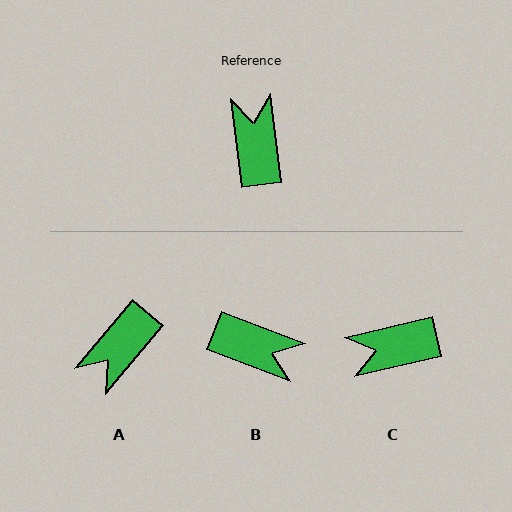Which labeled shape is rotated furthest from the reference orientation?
A, about 133 degrees away.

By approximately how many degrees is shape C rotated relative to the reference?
Approximately 96 degrees counter-clockwise.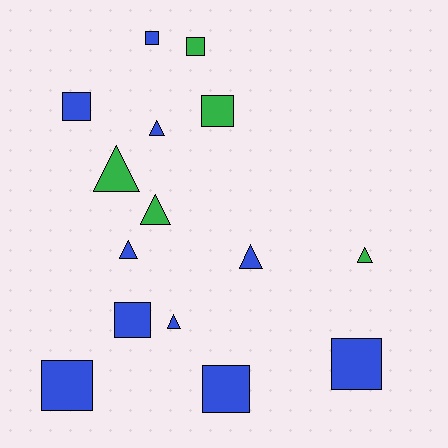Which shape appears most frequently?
Square, with 8 objects.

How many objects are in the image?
There are 15 objects.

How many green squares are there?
There are 2 green squares.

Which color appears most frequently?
Blue, with 10 objects.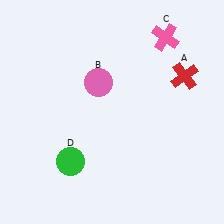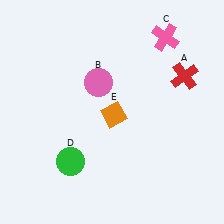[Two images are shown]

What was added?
An orange diamond (E) was added in Image 2.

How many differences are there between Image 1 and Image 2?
There is 1 difference between the two images.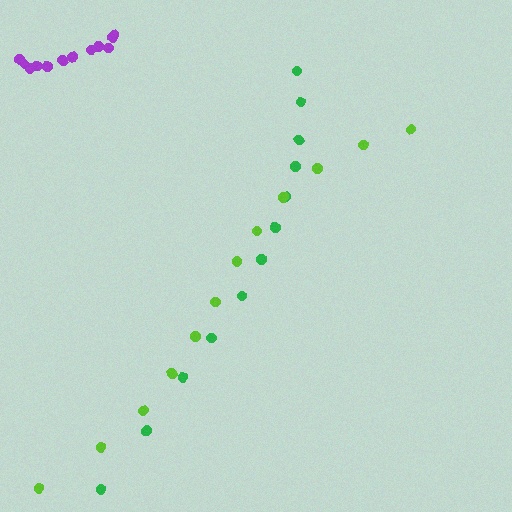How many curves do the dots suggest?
There are 3 distinct paths.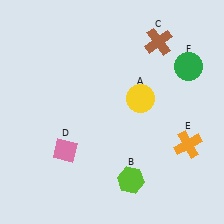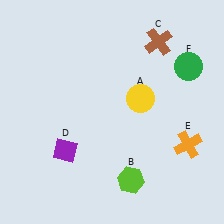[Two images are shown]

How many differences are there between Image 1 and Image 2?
There is 1 difference between the two images.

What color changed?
The diamond (D) changed from pink in Image 1 to purple in Image 2.